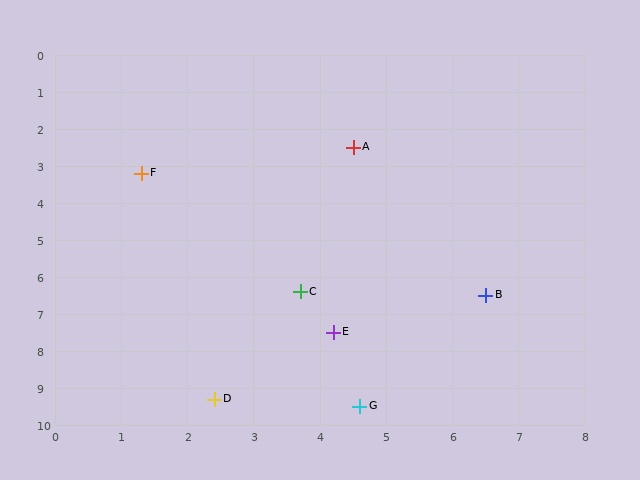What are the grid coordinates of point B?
Point B is at approximately (6.5, 6.5).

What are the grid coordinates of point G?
Point G is at approximately (4.6, 9.5).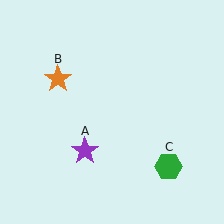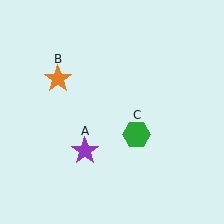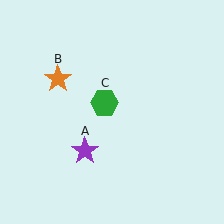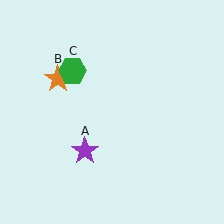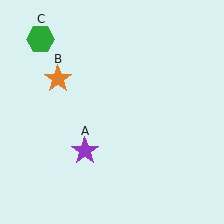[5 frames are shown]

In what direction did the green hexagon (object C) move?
The green hexagon (object C) moved up and to the left.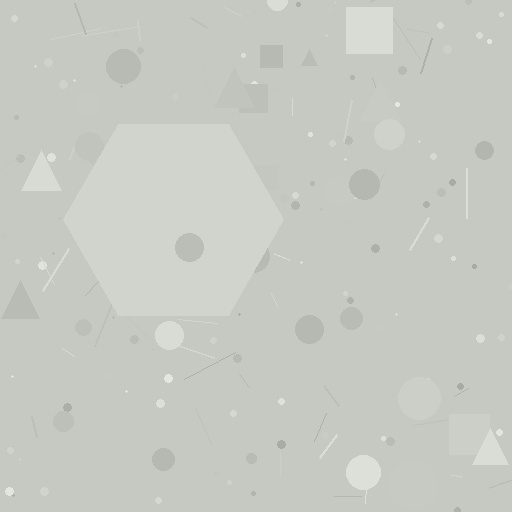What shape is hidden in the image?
A hexagon is hidden in the image.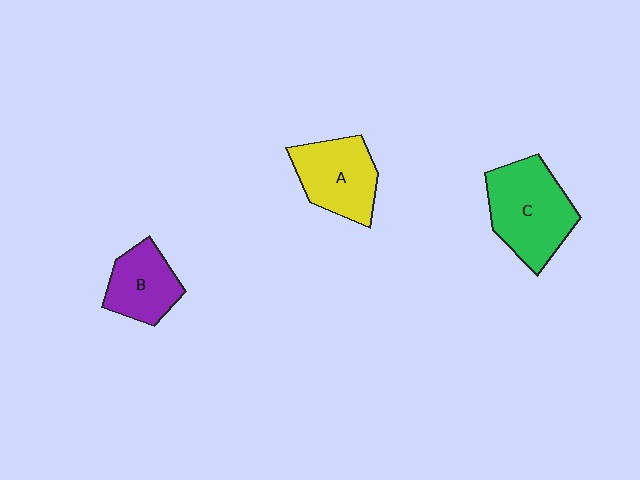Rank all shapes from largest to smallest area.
From largest to smallest: C (green), A (yellow), B (purple).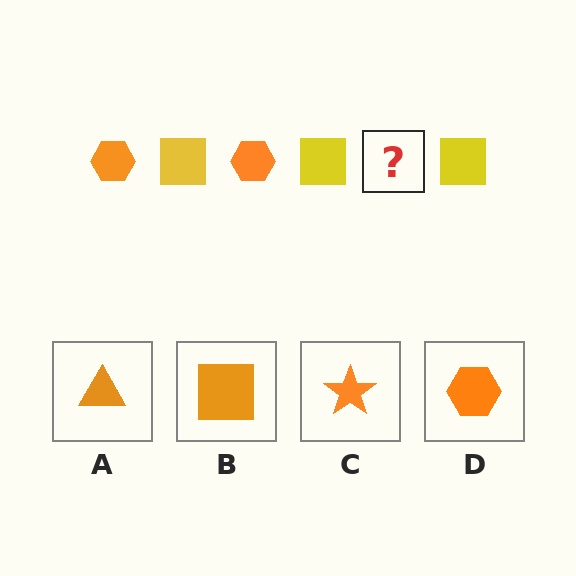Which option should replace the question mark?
Option D.